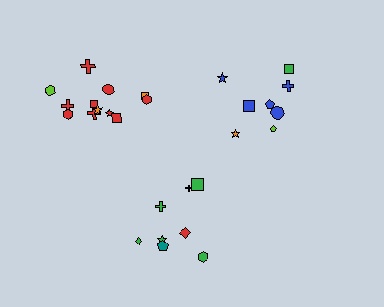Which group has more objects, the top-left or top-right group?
The top-left group.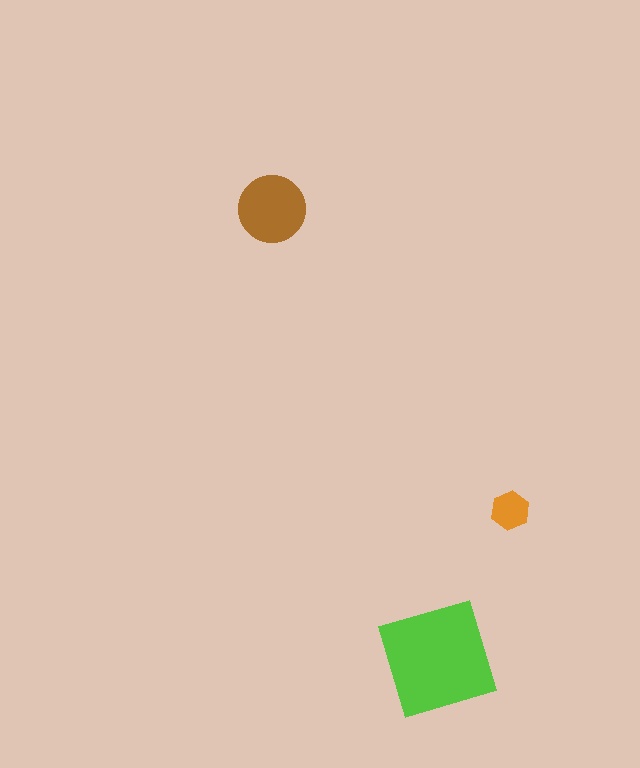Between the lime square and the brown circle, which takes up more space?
The lime square.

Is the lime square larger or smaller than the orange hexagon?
Larger.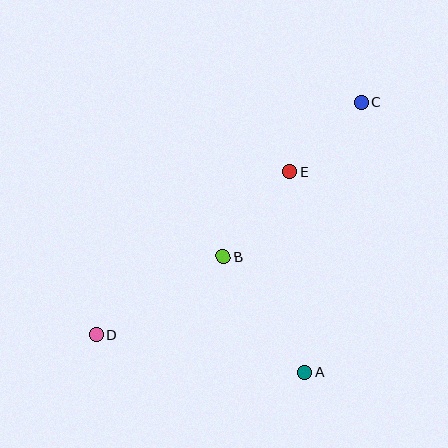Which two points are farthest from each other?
Points C and D are farthest from each other.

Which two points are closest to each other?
Points C and E are closest to each other.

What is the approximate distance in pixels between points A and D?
The distance between A and D is approximately 212 pixels.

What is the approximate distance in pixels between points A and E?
The distance between A and E is approximately 201 pixels.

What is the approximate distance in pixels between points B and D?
The distance between B and D is approximately 149 pixels.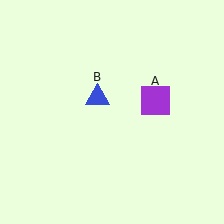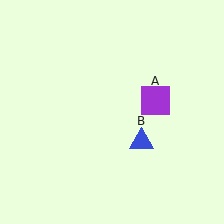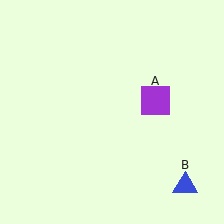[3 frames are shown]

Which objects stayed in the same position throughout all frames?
Purple square (object A) remained stationary.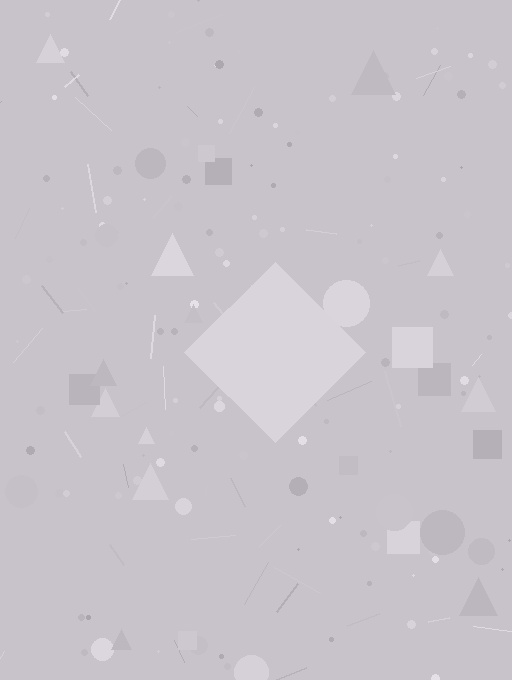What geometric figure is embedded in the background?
A diamond is embedded in the background.